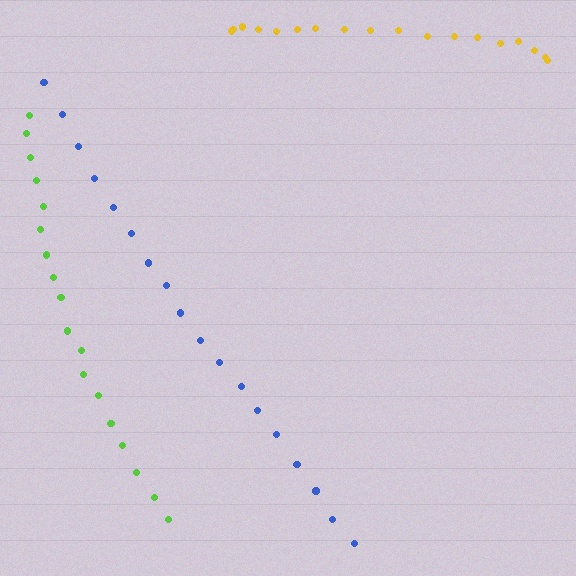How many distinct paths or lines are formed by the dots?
There are 3 distinct paths.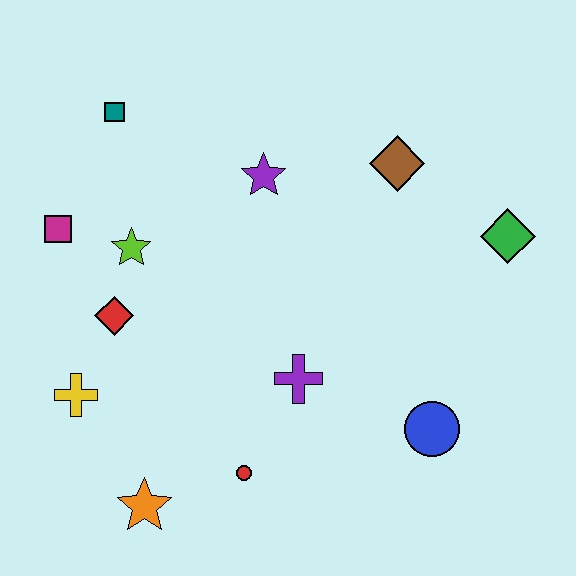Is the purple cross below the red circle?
No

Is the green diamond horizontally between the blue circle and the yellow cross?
No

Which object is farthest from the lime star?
The green diamond is farthest from the lime star.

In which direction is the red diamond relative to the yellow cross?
The red diamond is above the yellow cross.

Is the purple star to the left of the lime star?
No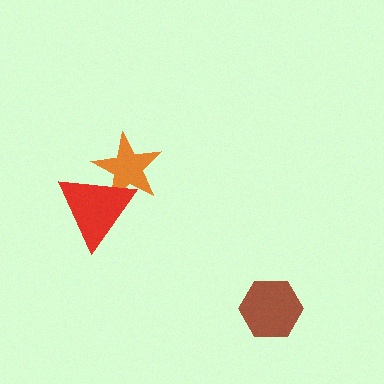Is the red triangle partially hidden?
No, no other shape covers it.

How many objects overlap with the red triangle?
1 object overlaps with the red triangle.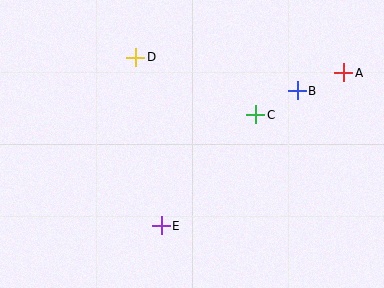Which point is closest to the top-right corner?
Point A is closest to the top-right corner.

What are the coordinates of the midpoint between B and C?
The midpoint between B and C is at (276, 103).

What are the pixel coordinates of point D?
Point D is at (136, 57).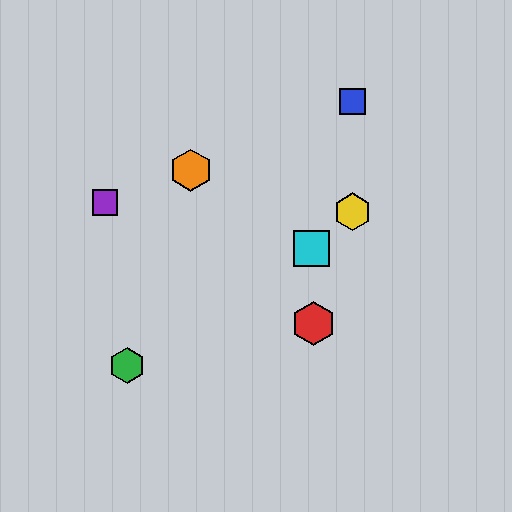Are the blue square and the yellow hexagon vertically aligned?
Yes, both are at x≈353.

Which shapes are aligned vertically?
The blue square, the yellow hexagon are aligned vertically.